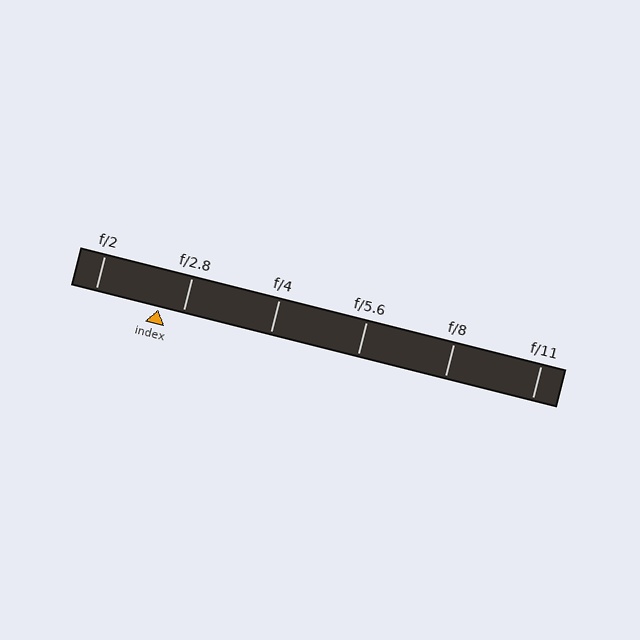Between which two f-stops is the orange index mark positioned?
The index mark is between f/2 and f/2.8.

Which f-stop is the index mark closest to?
The index mark is closest to f/2.8.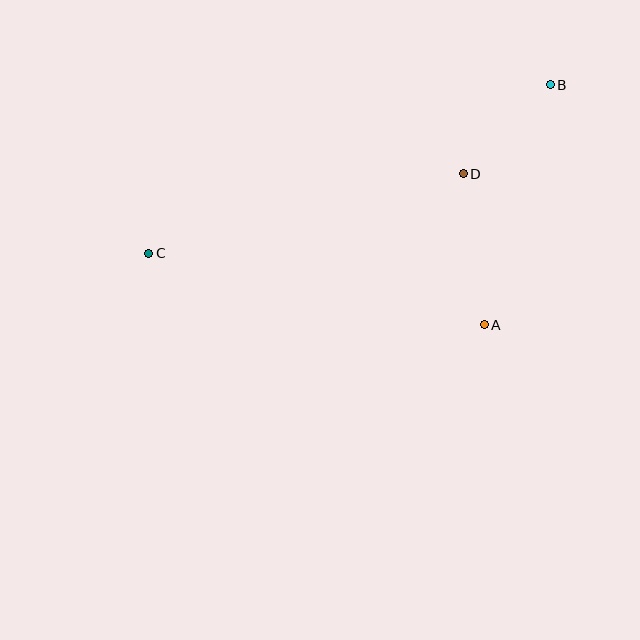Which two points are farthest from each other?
Points B and C are farthest from each other.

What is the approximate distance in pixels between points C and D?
The distance between C and D is approximately 325 pixels.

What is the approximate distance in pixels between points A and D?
The distance between A and D is approximately 152 pixels.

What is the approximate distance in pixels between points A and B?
The distance between A and B is approximately 249 pixels.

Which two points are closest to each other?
Points B and D are closest to each other.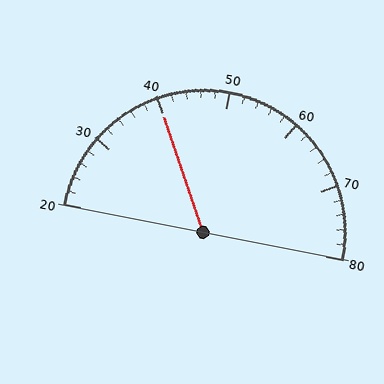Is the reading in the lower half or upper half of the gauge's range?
The reading is in the lower half of the range (20 to 80).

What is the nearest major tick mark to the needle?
The nearest major tick mark is 40.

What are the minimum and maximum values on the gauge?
The gauge ranges from 20 to 80.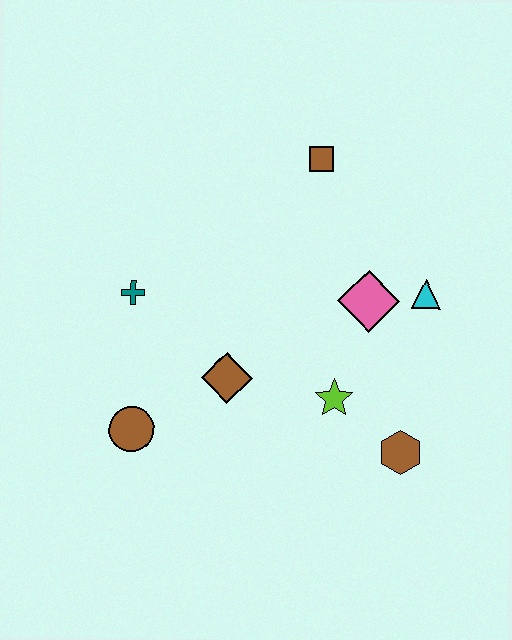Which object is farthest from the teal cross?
The brown hexagon is farthest from the teal cross.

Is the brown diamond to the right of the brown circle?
Yes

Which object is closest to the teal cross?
The brown diamond is closest to the teal cross.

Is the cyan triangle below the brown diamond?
No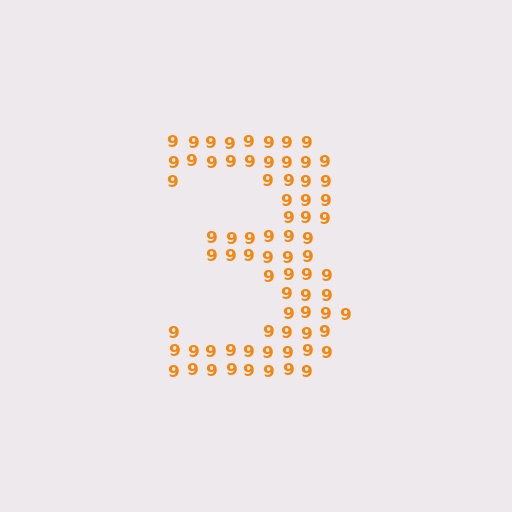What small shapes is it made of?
It is made of small digit 9's.